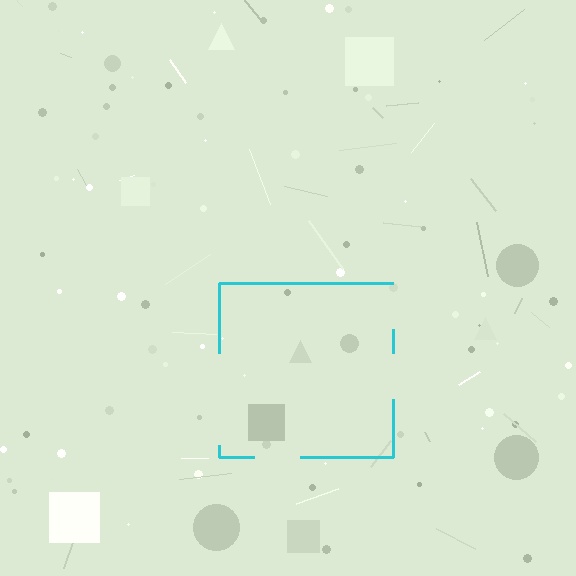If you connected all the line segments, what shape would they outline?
They would outline a square.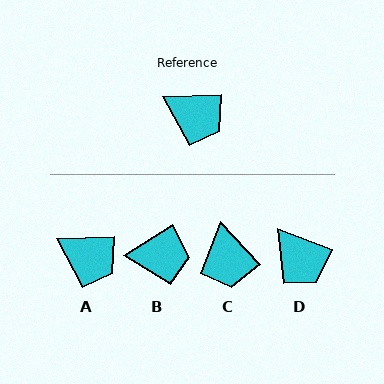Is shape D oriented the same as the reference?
No, it is off by about 23 degrees.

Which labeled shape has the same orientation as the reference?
A.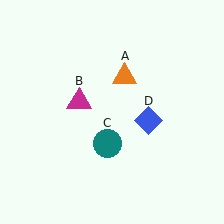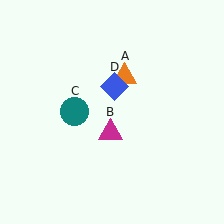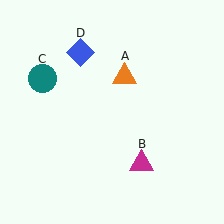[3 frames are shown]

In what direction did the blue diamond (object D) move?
The blue diamond (object D) moved up and to the left.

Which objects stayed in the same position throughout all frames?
Orange triangle (object A) remained stationary.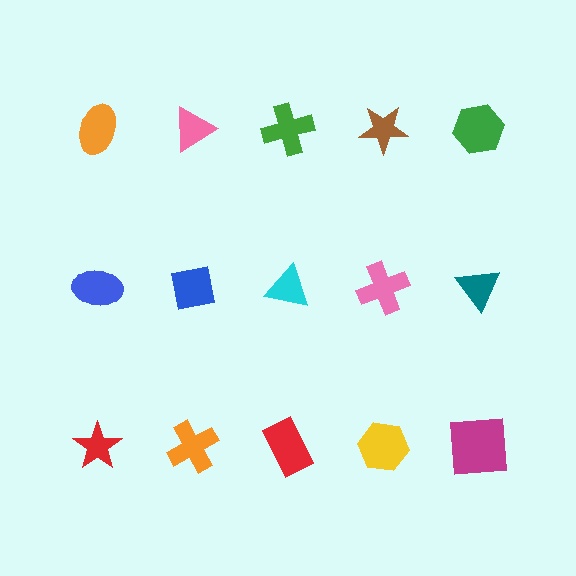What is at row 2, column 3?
A cyan triangle.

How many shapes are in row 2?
5 shapes.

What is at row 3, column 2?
An orange cross.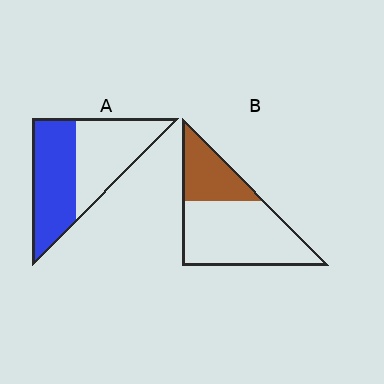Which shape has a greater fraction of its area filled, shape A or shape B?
Shape A.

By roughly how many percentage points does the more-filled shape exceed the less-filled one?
By roughly 20 percentage points (A over B).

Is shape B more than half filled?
No.